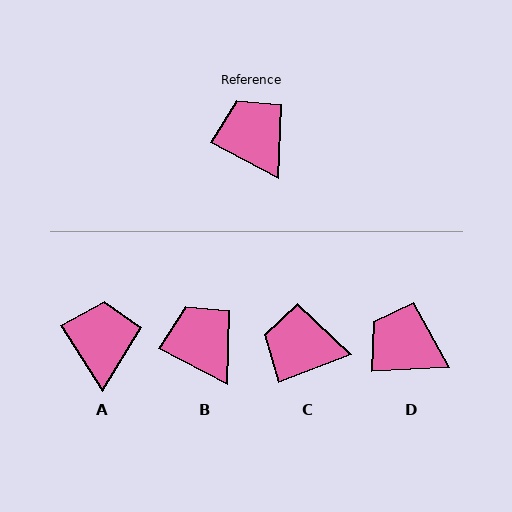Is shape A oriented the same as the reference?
No, it is off by about 29 degrees.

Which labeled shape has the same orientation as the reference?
B.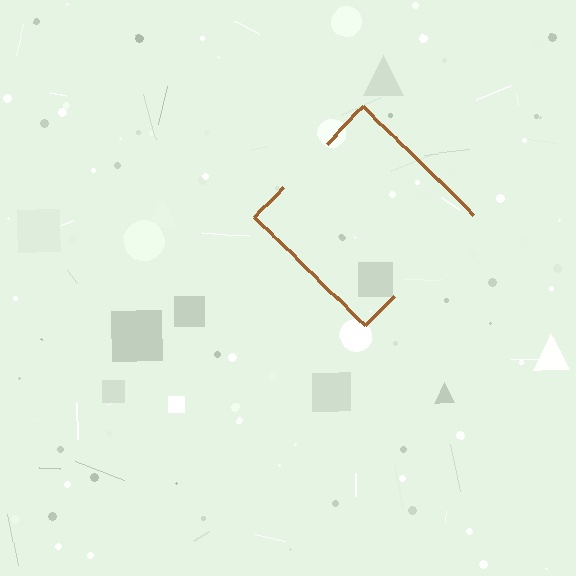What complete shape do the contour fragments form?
The contour fragments form a diamond.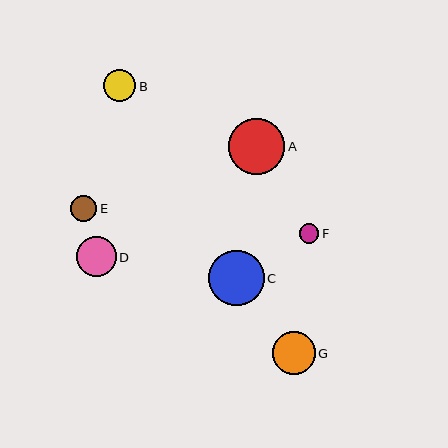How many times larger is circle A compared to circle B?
Circle A is approximately 1.7 times the size of circle B.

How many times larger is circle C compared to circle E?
Circle C is approximately 2.1 times the size of circle E.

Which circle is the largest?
Circle A is the largest with a size of approximately 56 pixels.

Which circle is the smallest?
Circle F is the smallest with a size of approximately 20 pixels.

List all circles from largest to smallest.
From largest to smallest: A, C, G, D, B, E, F.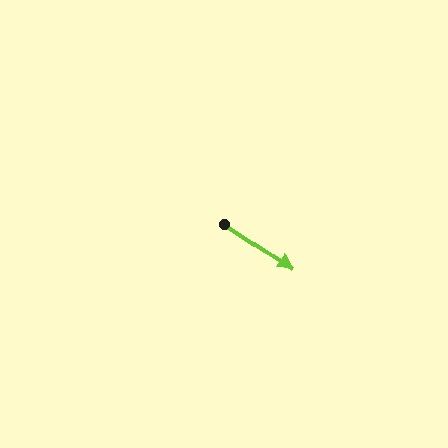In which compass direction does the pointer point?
Southeast.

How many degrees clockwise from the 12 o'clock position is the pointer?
Approximately 124 degrees.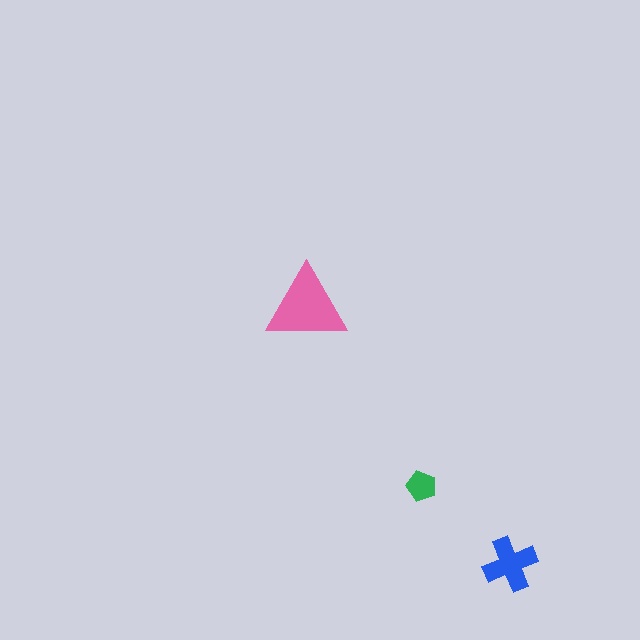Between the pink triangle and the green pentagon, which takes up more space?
The pink triangle.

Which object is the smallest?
The green pentagon.